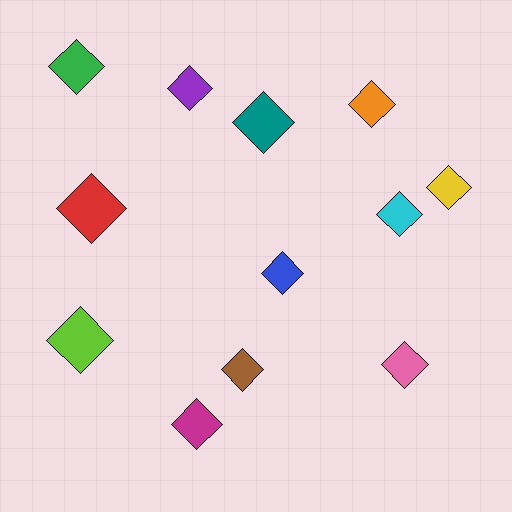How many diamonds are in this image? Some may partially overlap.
There are 12 diamonds.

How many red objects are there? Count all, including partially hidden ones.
There is 1 red object.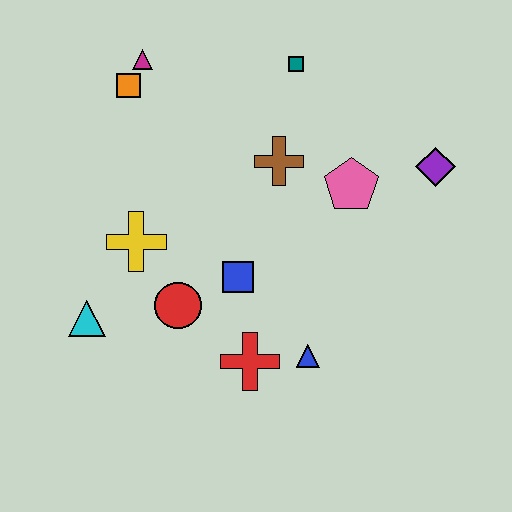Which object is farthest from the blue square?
The magenta triangle is farthest from the blue square.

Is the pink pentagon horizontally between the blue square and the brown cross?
No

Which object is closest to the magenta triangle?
The orange square is closest to the magenta triangle.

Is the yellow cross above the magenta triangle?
No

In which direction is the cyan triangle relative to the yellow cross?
The cyan triangle is below the yellow cross.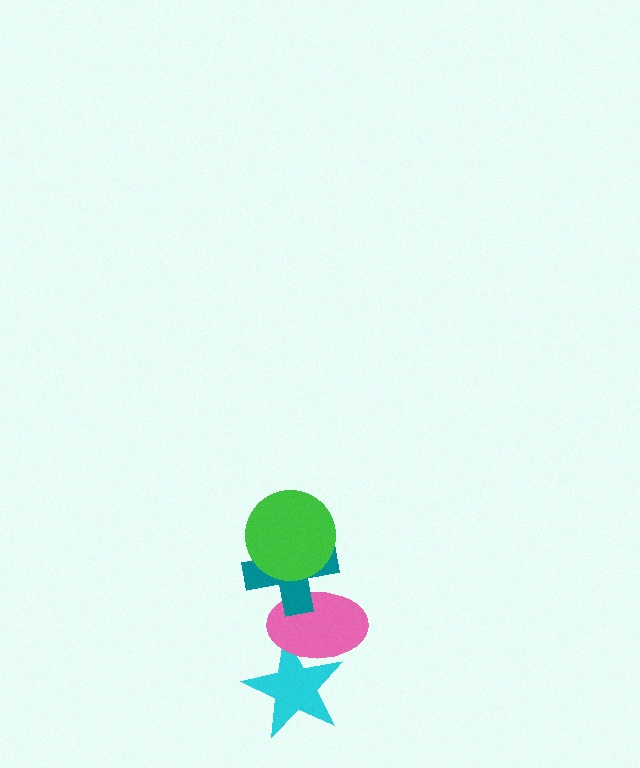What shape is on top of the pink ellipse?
The teal cross is on top of the pink ellipse.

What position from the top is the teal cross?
The teal cross is 2nd from the top.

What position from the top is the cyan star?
The cyan star is 4th from the top.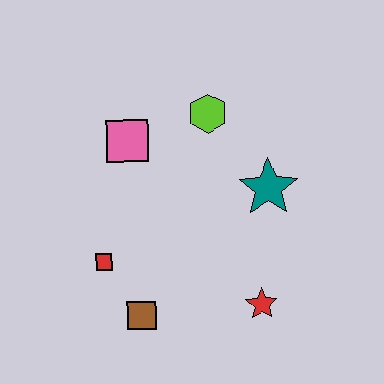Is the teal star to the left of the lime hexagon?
No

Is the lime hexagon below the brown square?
No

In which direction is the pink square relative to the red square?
The pink square is above the red square.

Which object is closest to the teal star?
The lime hexagon is closest to the teal star.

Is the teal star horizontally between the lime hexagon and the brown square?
No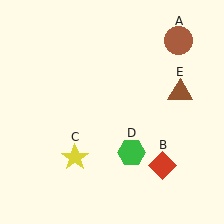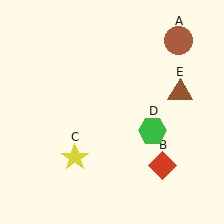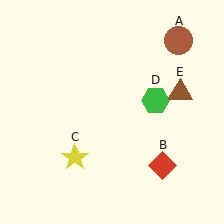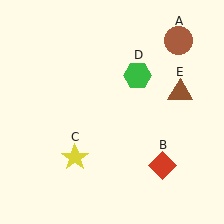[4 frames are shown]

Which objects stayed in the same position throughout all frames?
Brown circle (object A) and red diamond (object B) and yellow star (object C) and brown triangle (object E) remained stationary.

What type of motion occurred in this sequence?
The green hexagon (object D) rotated counterclockwise around the center of the scene.